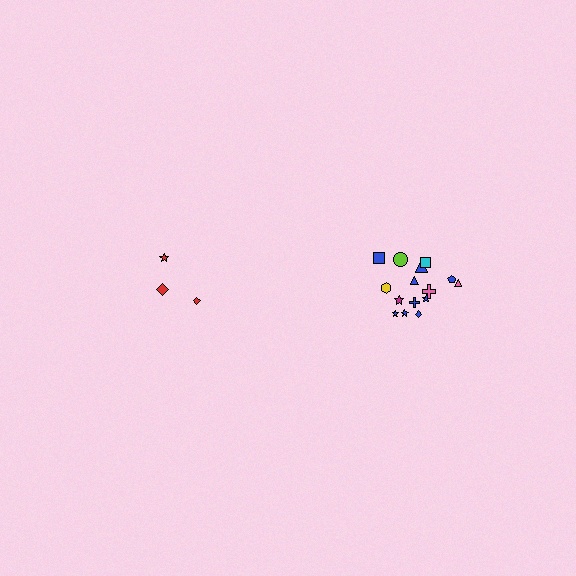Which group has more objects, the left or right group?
The right group.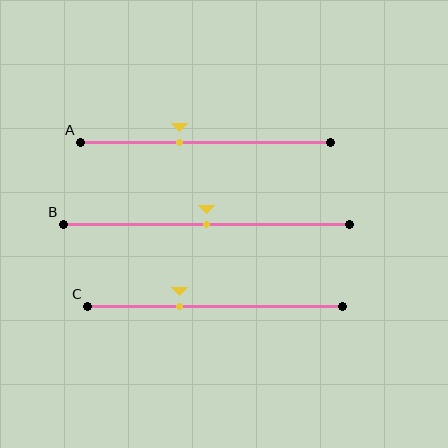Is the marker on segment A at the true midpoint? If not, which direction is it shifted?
No, the marker on segment A is shifted to the left by about 10% of the segment length.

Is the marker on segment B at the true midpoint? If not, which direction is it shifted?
Yes, the marker on segment B is at the true midpoint.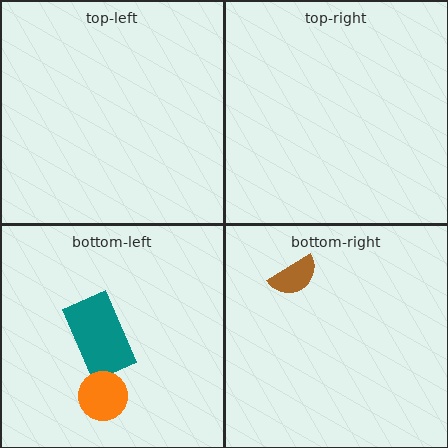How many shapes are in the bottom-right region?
1.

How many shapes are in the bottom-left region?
2.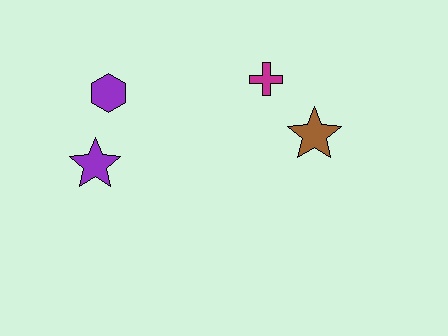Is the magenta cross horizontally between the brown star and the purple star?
Yes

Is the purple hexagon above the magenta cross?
No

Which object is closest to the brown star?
The magenta cross is closest to the brown star.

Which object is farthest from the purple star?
The brown star is farthest from the purple star.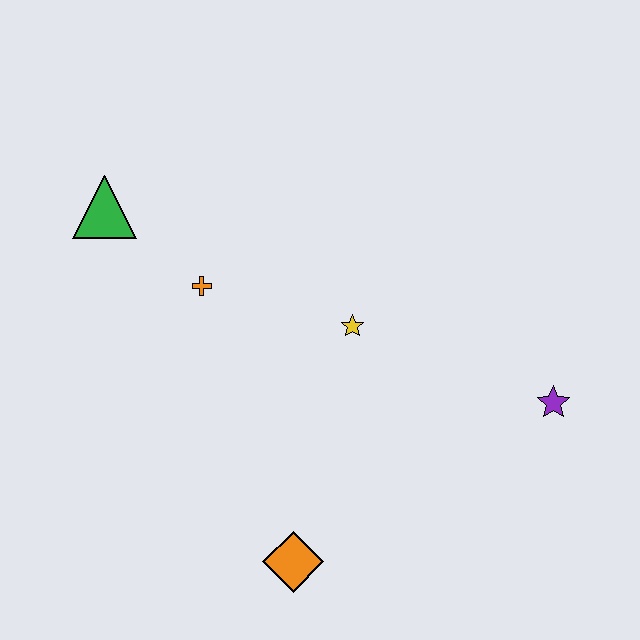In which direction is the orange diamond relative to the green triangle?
The orange diamond is below the green triangle.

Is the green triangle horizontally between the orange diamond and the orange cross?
No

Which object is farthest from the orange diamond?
The green triangle is farthest from the orange diamond.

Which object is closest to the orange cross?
The green triangle is closest to the orange cross.